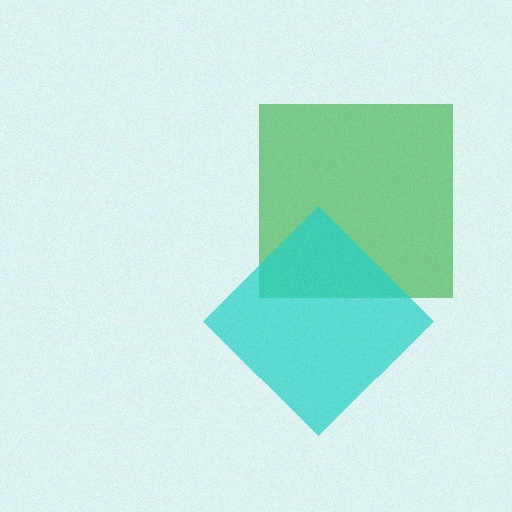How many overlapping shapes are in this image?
There are 2 overlapping shapes in the image.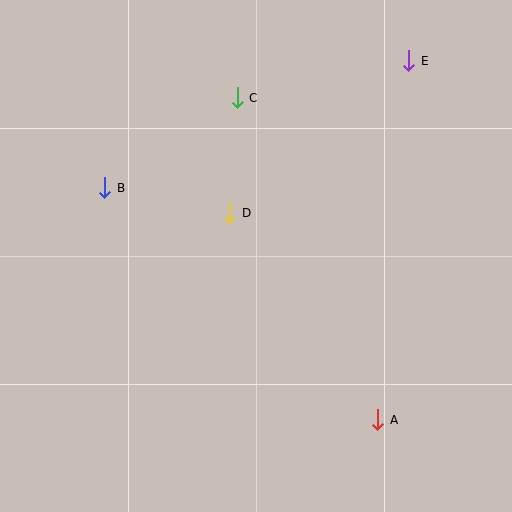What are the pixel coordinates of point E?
Point E is at (409, 61).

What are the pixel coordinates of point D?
Point D is at (230, 213).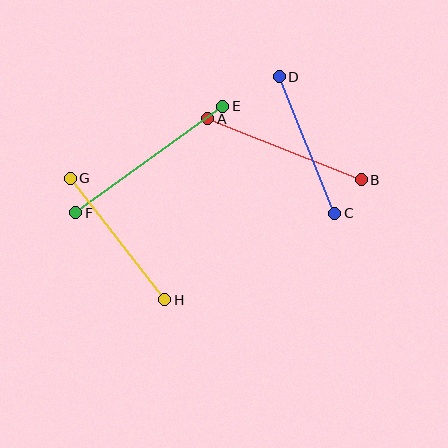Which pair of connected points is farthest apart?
Points E and F are farthest apart.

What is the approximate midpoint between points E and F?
The midpoint is at approximately (149, 159) pixels.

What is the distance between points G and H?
The distance is approximately 154 pixels.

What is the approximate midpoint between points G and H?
The midpoint is at approximately (117, 239) pixels.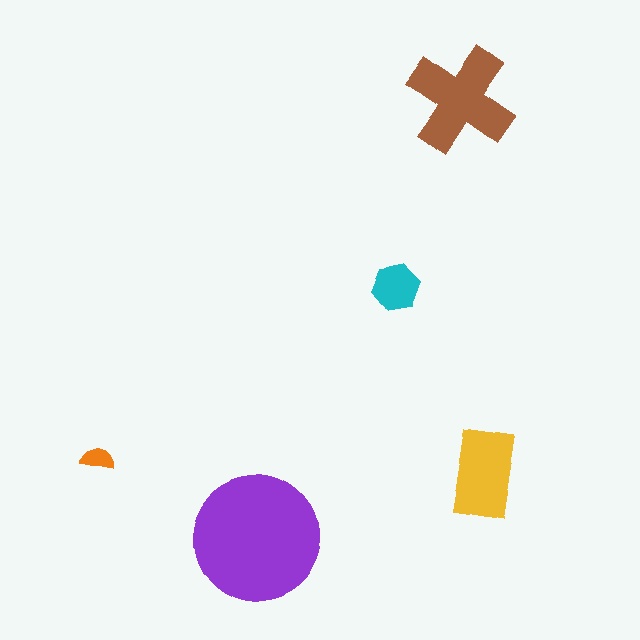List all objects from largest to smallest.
The purple circle, the brown cross, the yellow rectangle, the cyan hexagon, the orange semicircle.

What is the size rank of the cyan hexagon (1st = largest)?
4th.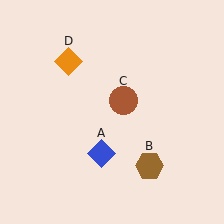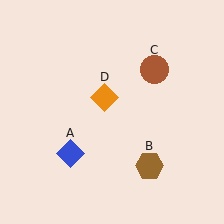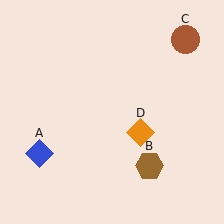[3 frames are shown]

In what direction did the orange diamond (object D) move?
The orange diamond (object D) moved down and to the right.